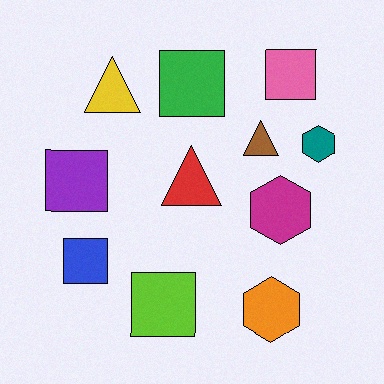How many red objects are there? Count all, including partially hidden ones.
There is 1 red object.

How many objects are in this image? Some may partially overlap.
There are 11 objects.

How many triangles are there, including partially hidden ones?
There are 3 triangles.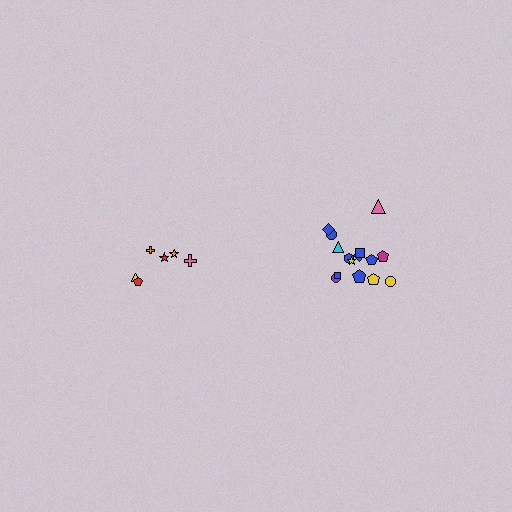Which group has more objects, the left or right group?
The right group.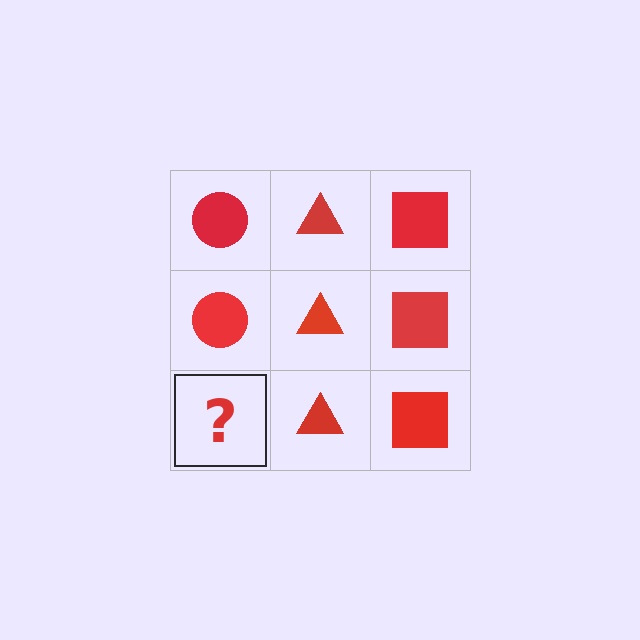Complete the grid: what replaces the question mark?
The question mark should be replaced with a red circle.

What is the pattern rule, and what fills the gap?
The rule is that each column has a consistent shape. The gap should be filled with a red circle.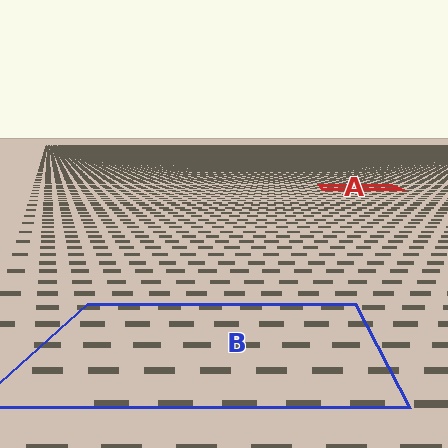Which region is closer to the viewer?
Region B is closer. The texture elements there are larger and more spread out.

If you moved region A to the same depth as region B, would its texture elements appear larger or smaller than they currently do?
They would appear larger. At a closer depth, the same texture elements are projected at a bigger on-screen size.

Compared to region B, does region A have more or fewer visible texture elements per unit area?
Region A has more texture elements per unit area — they are packed more densely because it is farther away.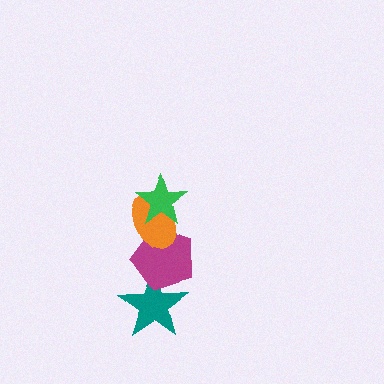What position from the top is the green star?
The green star is 1st from the top.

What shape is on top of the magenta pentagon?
The orange ellipse is on top of the magenta pentagon.